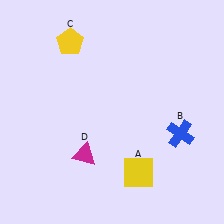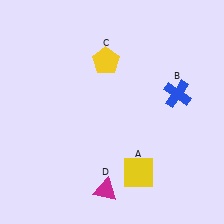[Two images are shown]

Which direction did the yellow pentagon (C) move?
The yellow pentagon (C) moved right.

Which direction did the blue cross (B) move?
The blue cross (B) moved up.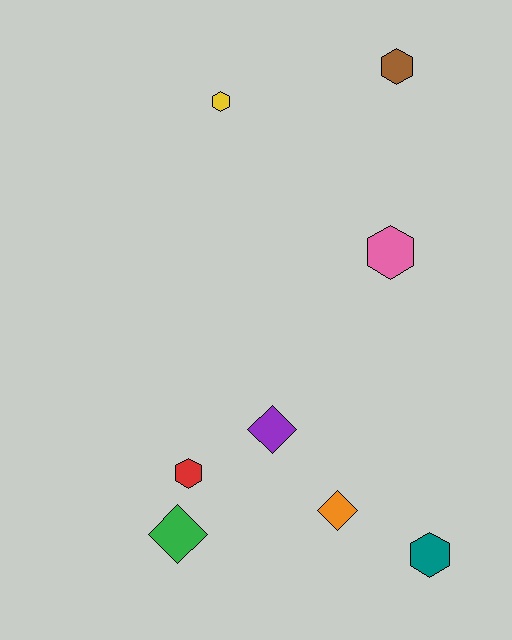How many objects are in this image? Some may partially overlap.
There are 8 objects.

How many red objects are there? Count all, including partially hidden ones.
There is 1 red object.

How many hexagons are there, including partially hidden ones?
There are 5 hexagons.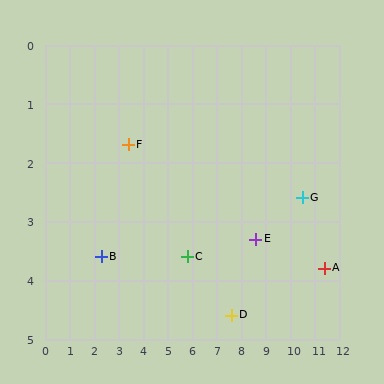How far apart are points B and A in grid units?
Points B and A are about 9.1 grid units apart.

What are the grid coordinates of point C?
Point C is at approximately (5.8, 3.6).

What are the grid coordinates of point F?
Point F is at approximately (3.4, 1.7).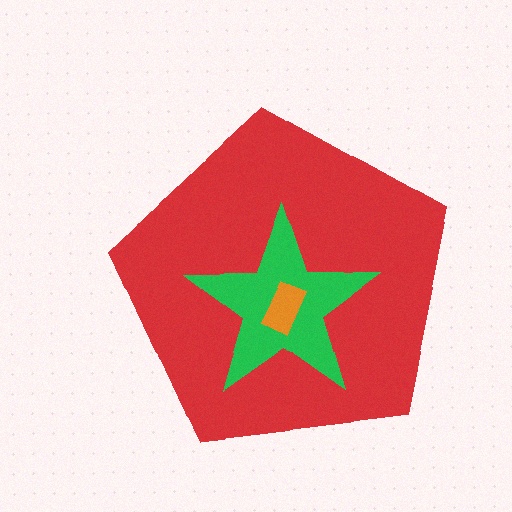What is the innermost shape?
The orange rectangle.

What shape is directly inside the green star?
The orange rectangle.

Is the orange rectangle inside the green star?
Yes.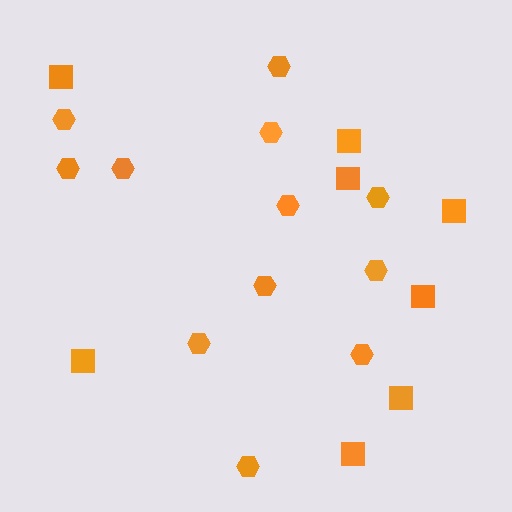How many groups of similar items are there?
There are 2 groups: one group of hexagons (12) and one group of squares (8).